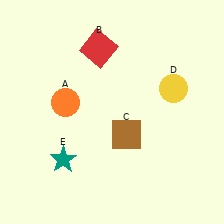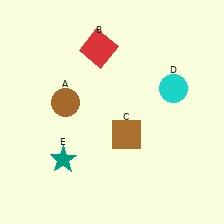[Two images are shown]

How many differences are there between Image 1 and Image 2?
There are 2 differences between the two images.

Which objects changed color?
A changed from orange to brown. D changed from yellow to cyan.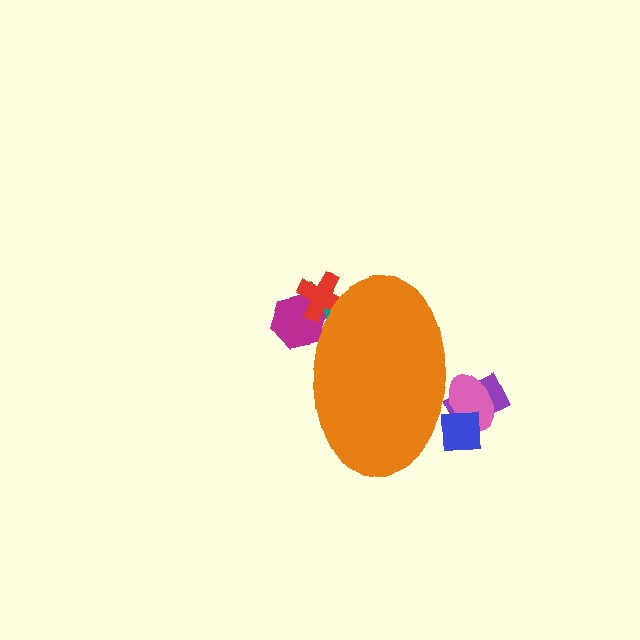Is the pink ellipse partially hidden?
Yes, the pink ellipse is partially hidden behind the orange ellipse.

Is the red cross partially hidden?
Yes, the red cross is partially hidden behind the orange ellipse.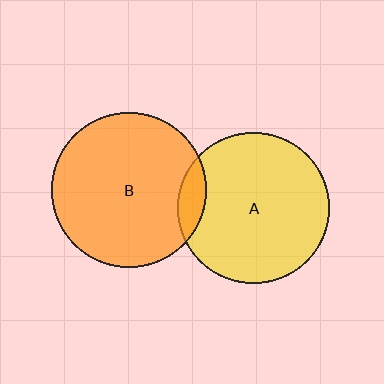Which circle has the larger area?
Circle B (orange).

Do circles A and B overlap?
Yes.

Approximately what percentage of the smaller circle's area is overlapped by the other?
Approximately 10%.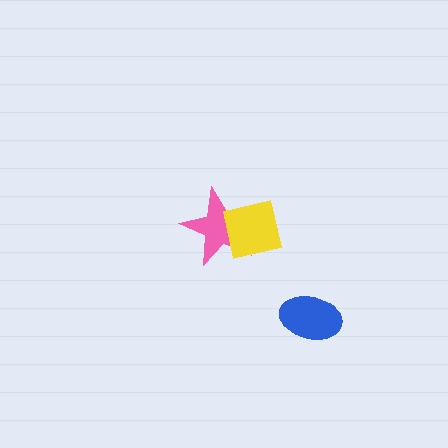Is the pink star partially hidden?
Yes, it is partially covered by another shape.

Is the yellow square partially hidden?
No, no other shape covers it.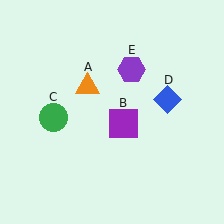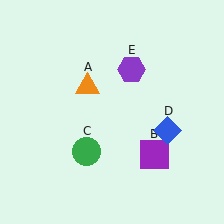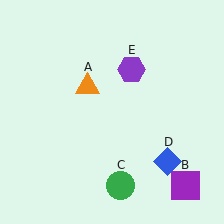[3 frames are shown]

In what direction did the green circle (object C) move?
The green circle (object C) moved down and to the right.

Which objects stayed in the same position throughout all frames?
Orange triangle (object A) and purple hexagon (object E) remained stationary.